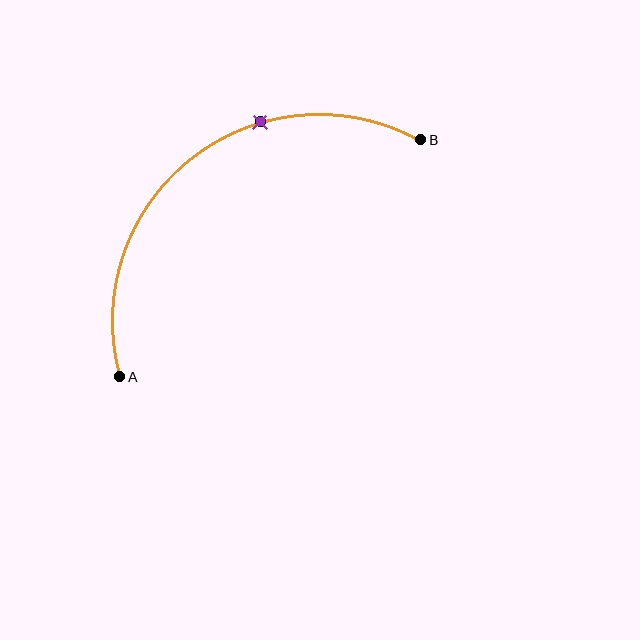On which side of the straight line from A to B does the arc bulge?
The arc bulges above and to the left of the straight line connecting A and B.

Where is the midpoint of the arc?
The arc midpoint is the point on the curve farthest from the straight line joining A and B. It sits above and to the left of that line.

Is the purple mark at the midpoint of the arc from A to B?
No. The purple mark lies on the arc but is closer to endpoint B. The arc midpoint would be at the point on the curve equidistant along the arc from both A and B.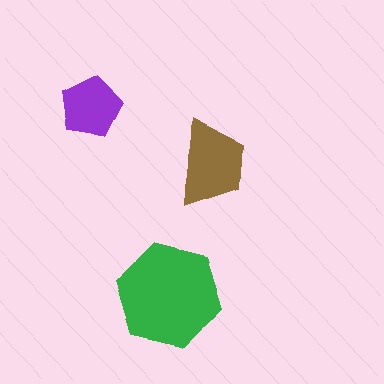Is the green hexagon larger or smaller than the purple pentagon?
Larger.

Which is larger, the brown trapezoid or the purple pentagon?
The brown trapezoid.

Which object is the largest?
The green hexagon.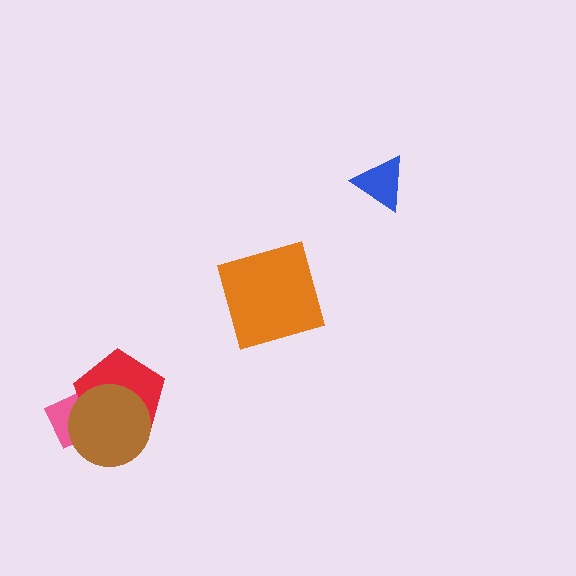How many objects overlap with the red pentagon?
2 objects overlap with the red pentagon.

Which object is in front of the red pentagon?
The brown circle is in front of the red pentagon.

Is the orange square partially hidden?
No, no other shape covers it.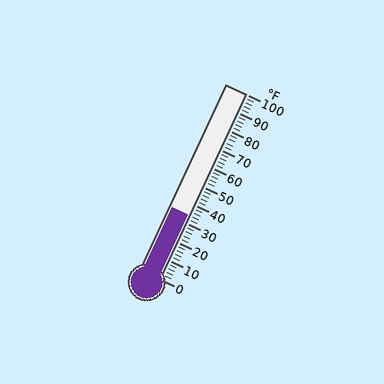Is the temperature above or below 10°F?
The temperature is above 10°F.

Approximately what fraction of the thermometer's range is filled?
The thermometer is filled to approximately 35% of its range.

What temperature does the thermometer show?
The thermometer shows approximately 34°F.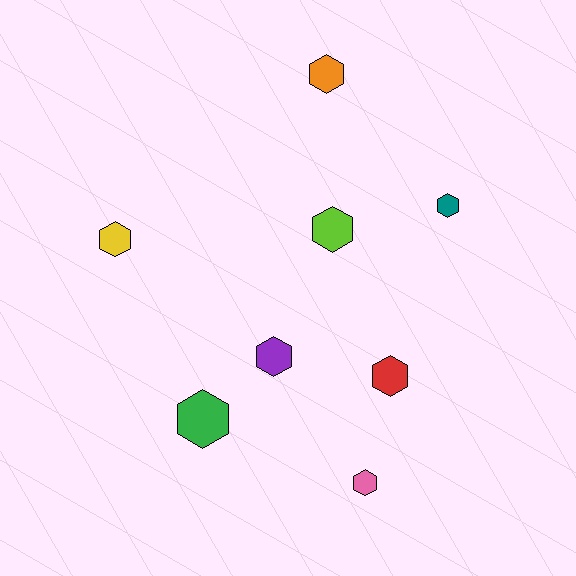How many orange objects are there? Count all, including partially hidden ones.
There is 1 orange object.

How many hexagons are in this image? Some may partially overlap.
There are 8 hexagons.